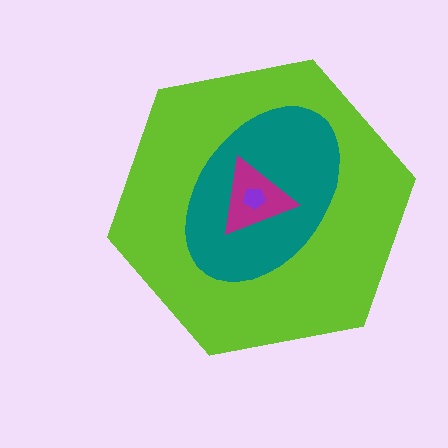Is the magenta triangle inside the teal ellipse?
Yes.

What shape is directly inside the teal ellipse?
The magenta triangle.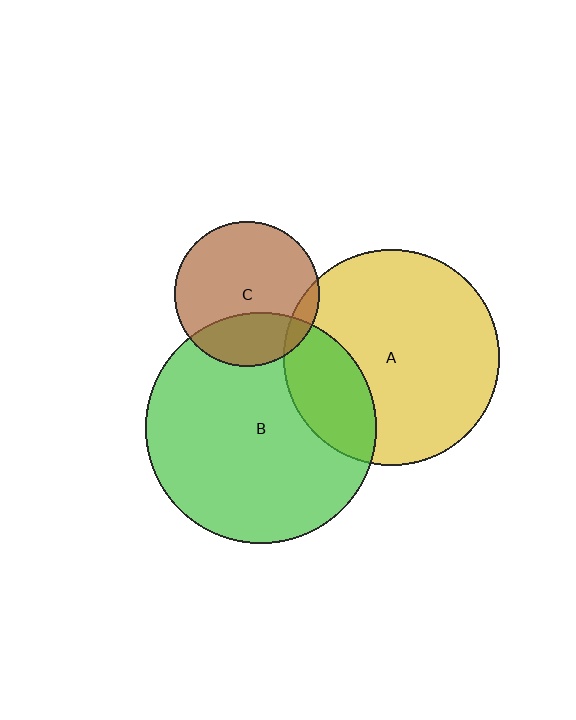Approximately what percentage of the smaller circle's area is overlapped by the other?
Approximately 30%.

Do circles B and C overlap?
Yes.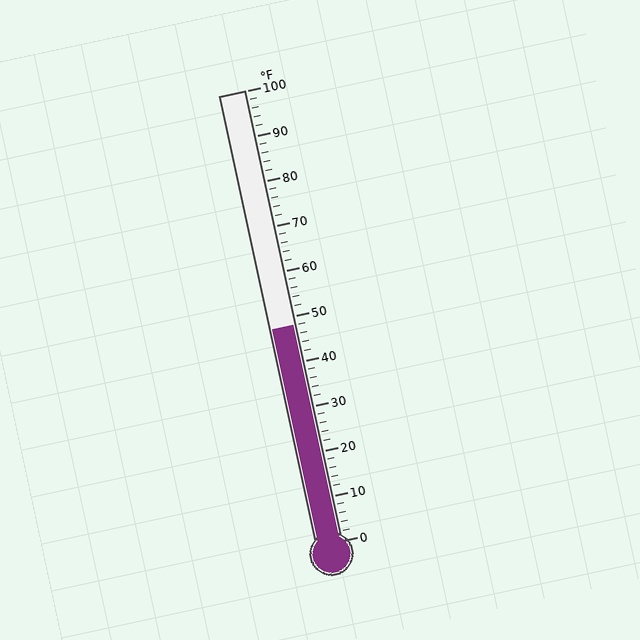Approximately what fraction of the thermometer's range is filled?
The thermometer is filled to approximately 50% of its range.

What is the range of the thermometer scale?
The thermometer scale ranges from 0°F to 100°F.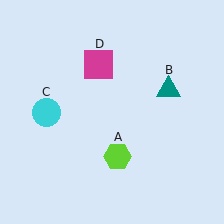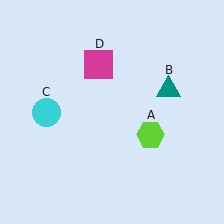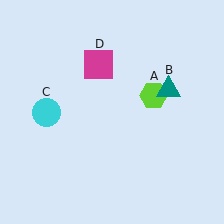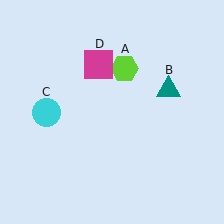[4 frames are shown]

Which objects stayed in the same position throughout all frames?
Teal triangle (object B) and cyan circle (object C) and magenta square (object D) remained stationary.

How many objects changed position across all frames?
1 object changed position: lime hexagon (object A).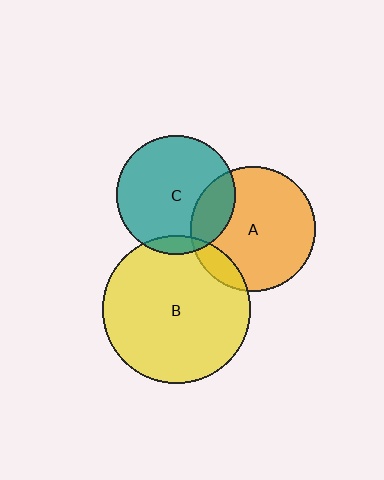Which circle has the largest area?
Circle B (yellow).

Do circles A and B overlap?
Yes.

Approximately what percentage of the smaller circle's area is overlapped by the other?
Approximately 10%.